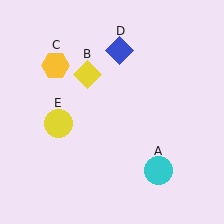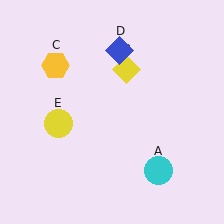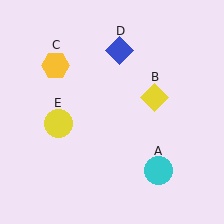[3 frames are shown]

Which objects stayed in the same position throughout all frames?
Cyan circle (object A) and yellow hexagon (object C) and blue diamond (object D) and yellow circle (object E) remained stationary.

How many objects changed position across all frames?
1 object changed position: yellow diamond (object B).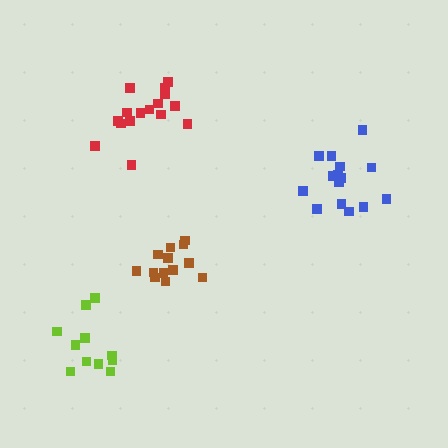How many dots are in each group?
Group 1: 16 dots, Group 2: 13 dots, Group 3: 15 dots, Group 4: 11 dots (55 total).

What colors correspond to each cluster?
The clusters are colored: red, brown, blue, lime.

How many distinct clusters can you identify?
There are 4 distinct clusters.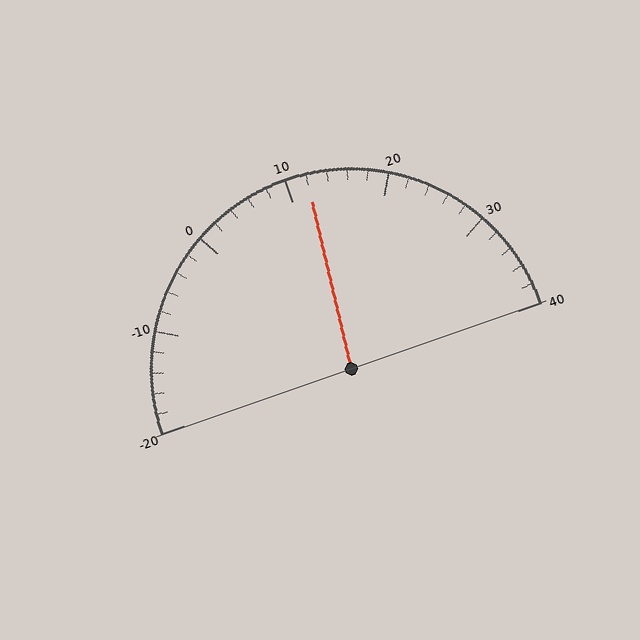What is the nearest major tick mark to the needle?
The nearest major tick mark is 10.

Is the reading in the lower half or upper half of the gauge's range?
The reading is in the upper half of the range (-20 to 40).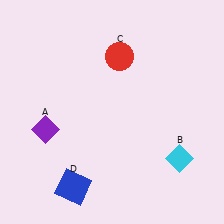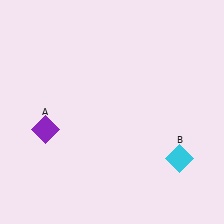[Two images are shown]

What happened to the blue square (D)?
The blue square (D) was removed in Image 2. It was in the bottom-left area of Image 1.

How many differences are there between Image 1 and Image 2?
There are 2 differences between the two images.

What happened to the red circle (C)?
The red circle (C) was removed in Image 2. It was in the top-right area of Image 1.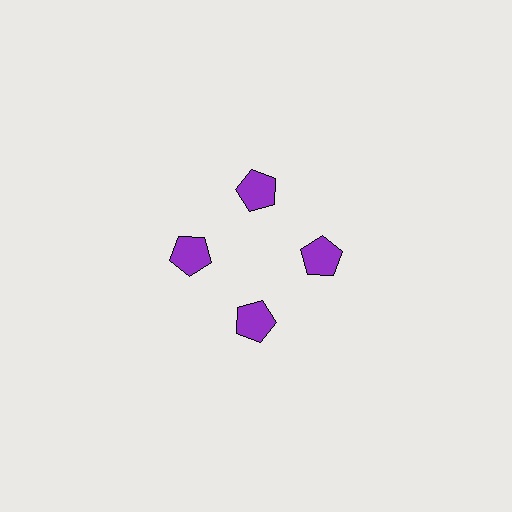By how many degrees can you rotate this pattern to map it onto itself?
The pattern maps onto itself every 90 degrees of rotation.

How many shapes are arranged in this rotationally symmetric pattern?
There are 4 shapes, arranged in 4 groups of 1.